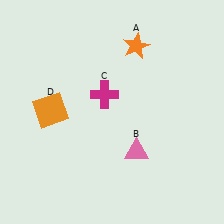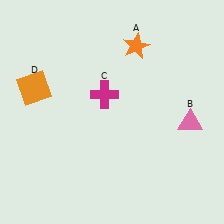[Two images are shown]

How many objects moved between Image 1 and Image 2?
2 objects moved between the two images.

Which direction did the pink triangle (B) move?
The pink triangle (B) moved right.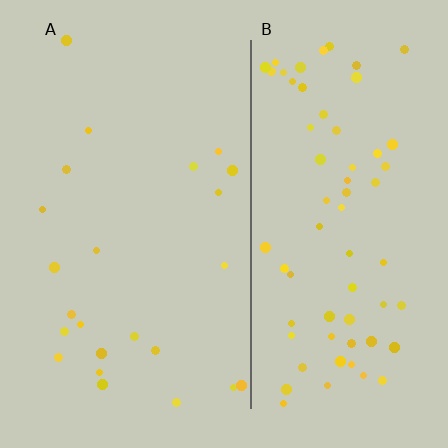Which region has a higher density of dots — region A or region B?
B (the right).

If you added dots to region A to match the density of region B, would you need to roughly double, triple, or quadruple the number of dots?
Approximately triple.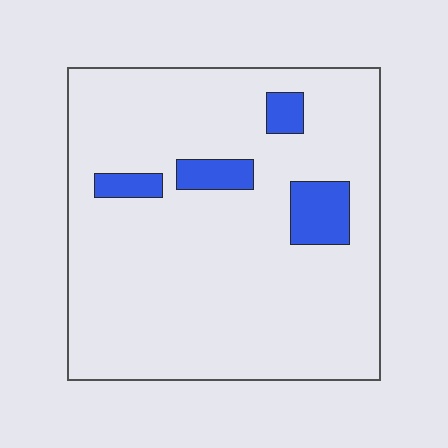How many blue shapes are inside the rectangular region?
4.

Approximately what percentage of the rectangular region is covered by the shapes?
Approximately 10%.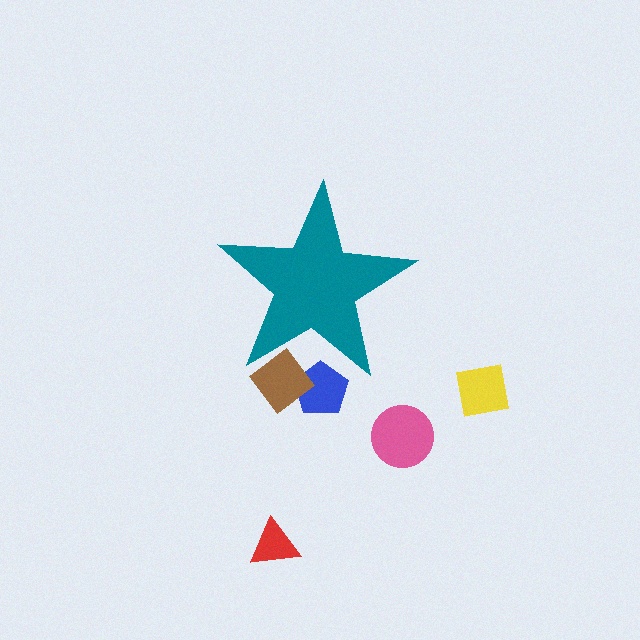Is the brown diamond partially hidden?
Yes, the brown diamond is partially hidden behind the teal star.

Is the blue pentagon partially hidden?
Yes, the blue pentagon is partially hidden behind the teal star.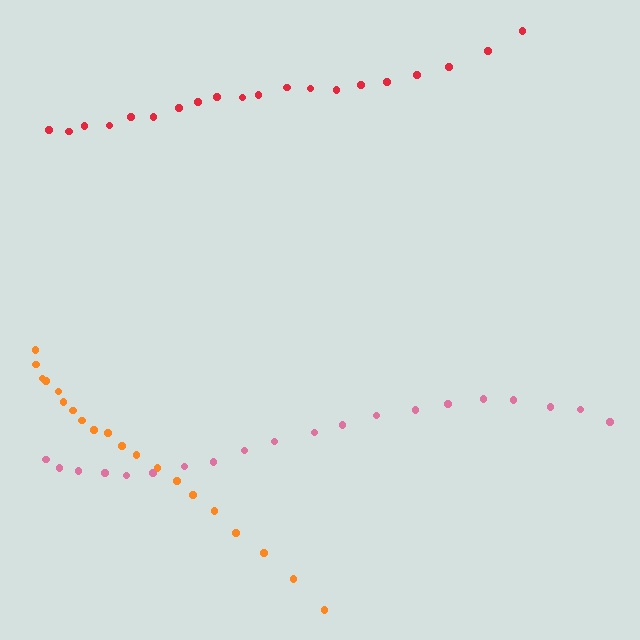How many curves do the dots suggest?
There are 3 distinct paths.